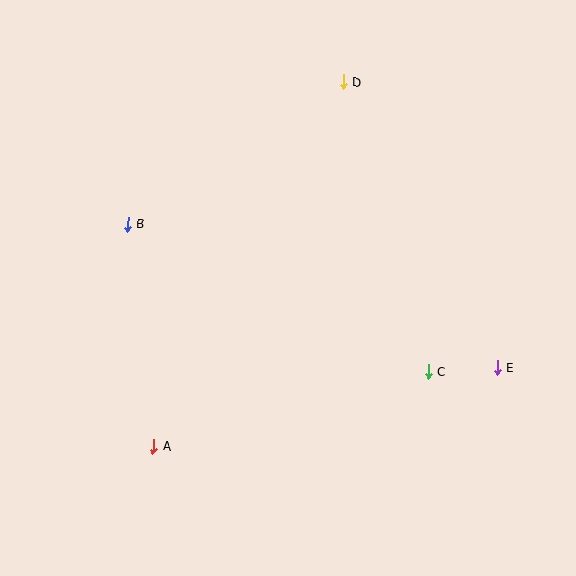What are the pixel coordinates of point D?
Point D is at (343, 82).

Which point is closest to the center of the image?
Point C at (428, 371) is closest to the center.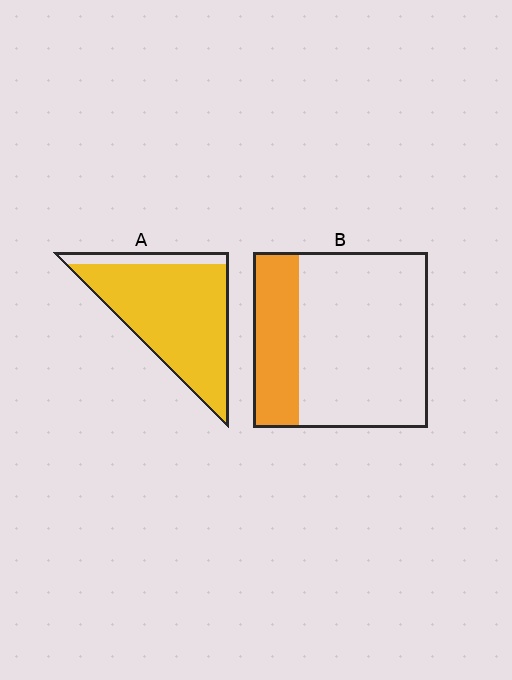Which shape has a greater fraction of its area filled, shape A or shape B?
Shape A.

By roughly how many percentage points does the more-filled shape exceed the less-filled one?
By roughly 60 percentage points (A over B).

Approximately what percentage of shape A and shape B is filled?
A is approximately 85% and B is approximately 25%.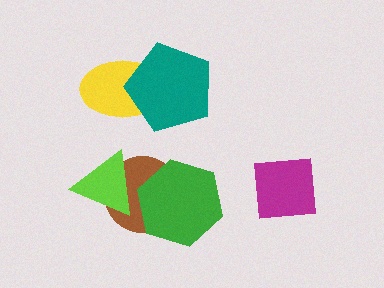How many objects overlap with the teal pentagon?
1 object overlaps with the teal pentagon.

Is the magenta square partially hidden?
No, no other shape covers it.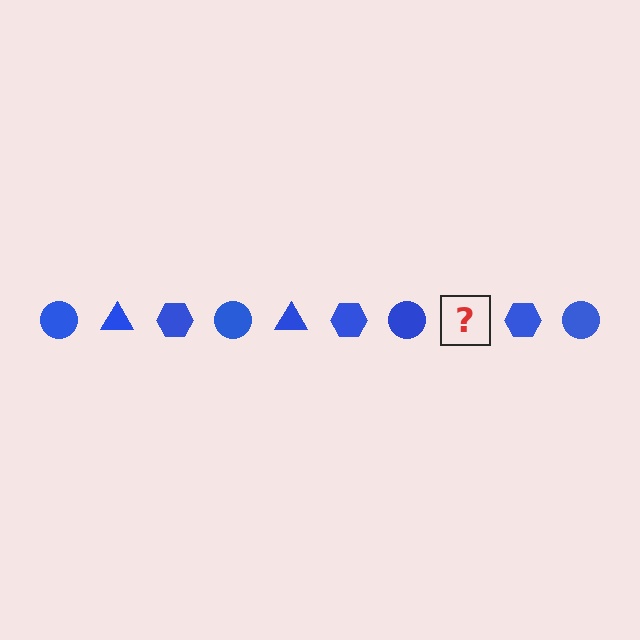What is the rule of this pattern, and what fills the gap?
The rule is that the pattern cycles through circle, triangle, hexagon shapes in blue. The gap should be filled with a blue triangle.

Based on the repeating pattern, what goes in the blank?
The blank should be a blue triangle.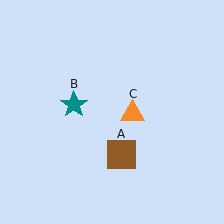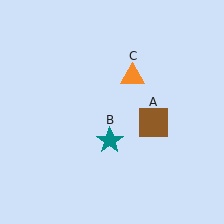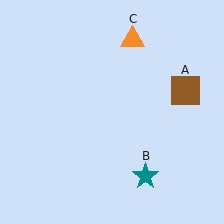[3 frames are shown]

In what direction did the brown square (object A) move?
The brown square (object A) moved up and to the right.